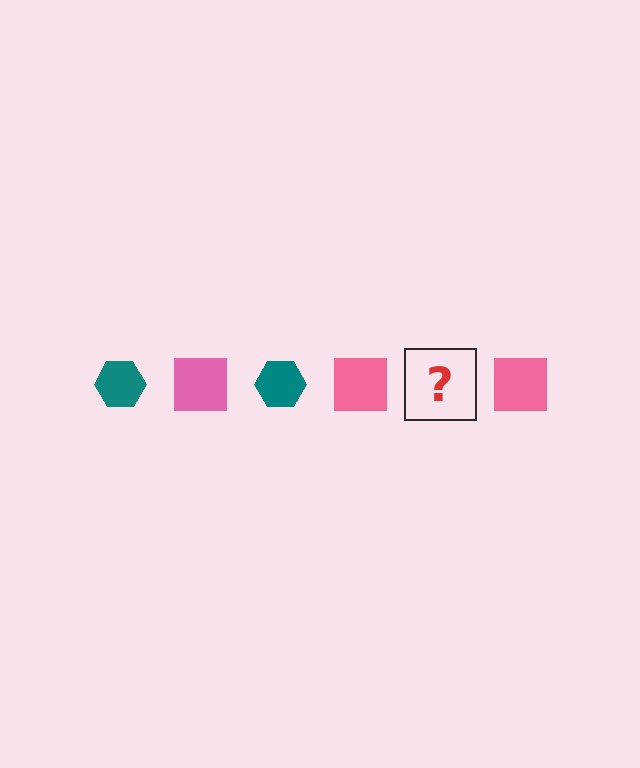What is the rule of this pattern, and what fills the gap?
The rule is that the pattern alternates between teal hexagon and pink square. The gap should be filled with a teal hexagon.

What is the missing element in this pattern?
The missing element is a teal hexagon.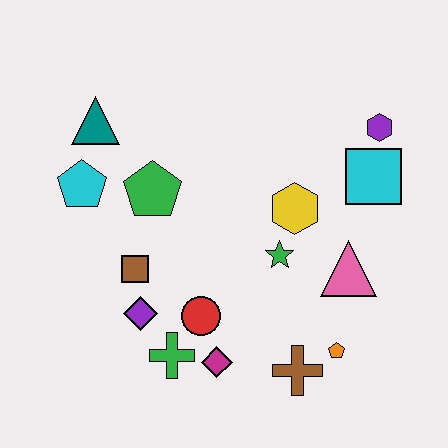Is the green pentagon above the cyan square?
No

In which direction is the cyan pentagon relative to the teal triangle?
The cyan pentagon is below the teal triangle.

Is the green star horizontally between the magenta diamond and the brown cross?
Yes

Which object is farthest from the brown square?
The purple hexagon is farthest from the brown square.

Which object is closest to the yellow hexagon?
The green star is closest to the yellow hexagon.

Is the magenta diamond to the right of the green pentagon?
Yes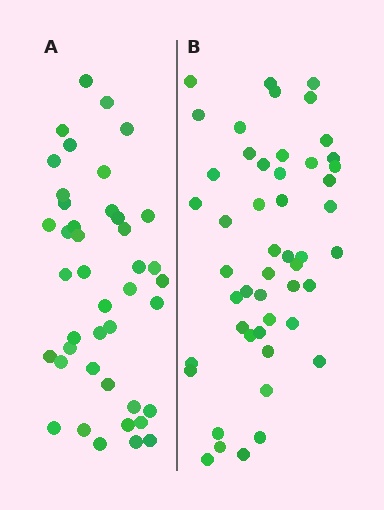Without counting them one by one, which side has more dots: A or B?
Region B (the right region) has more dots.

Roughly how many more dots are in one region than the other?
Region B has roughly 8 or so more dots than region A.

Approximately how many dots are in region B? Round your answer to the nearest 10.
About 50 dots. (The exact count is 49, which rounds to 50.)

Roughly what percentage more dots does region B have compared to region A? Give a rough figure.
About 15% more.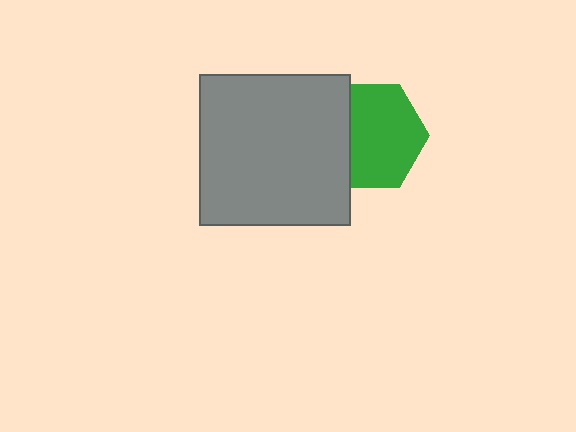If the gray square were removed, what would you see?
You would see the complete green hexagon.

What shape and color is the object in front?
The object in front is a gray square.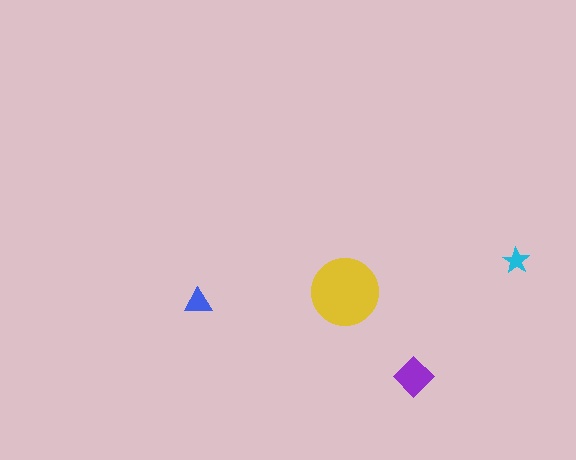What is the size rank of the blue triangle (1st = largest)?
3rd.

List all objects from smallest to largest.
The cyan star, the blue triangle, the purple diamond, the yellow circle.